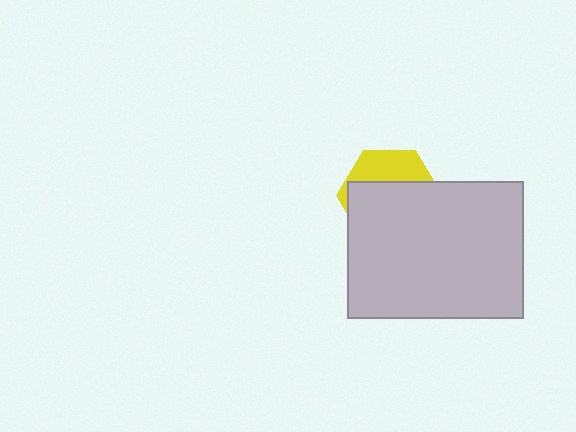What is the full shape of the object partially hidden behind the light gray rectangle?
The partially hidden object is a yellow hexagon.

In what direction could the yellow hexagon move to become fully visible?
The yellow hexagon could move up. That would shift it out from behind the light gray rectangle entirely.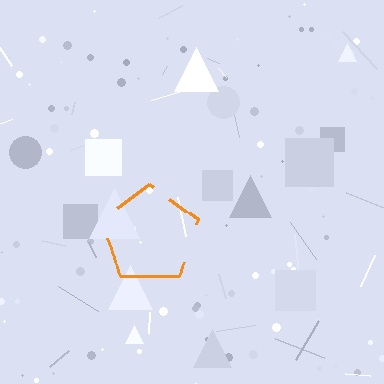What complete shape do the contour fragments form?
The contour fragments form a pentagon.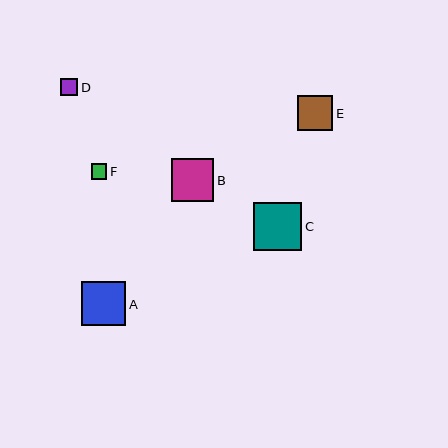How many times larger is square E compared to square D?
Square E is approximately 2.1 times the size of square D.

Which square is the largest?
Square C is the largest with a size of approximately 48 pixels.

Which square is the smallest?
Square F is the smallest with a size of approximately 15 pixels.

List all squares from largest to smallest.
From largest to smallest: C, A, B, E, D, F.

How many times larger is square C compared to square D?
Square C is approximately 2.9 times the size of square D.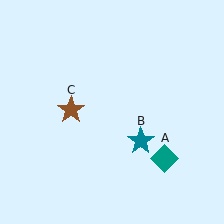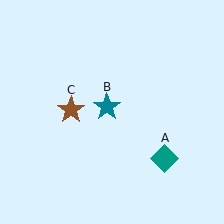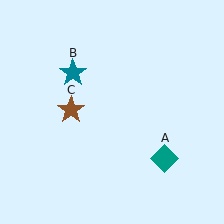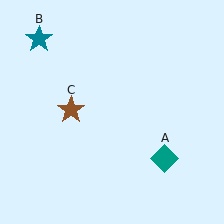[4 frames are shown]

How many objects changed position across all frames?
1 object changed position: teal star (object B).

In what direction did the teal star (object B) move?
The teal star (object B) moved up and to the left.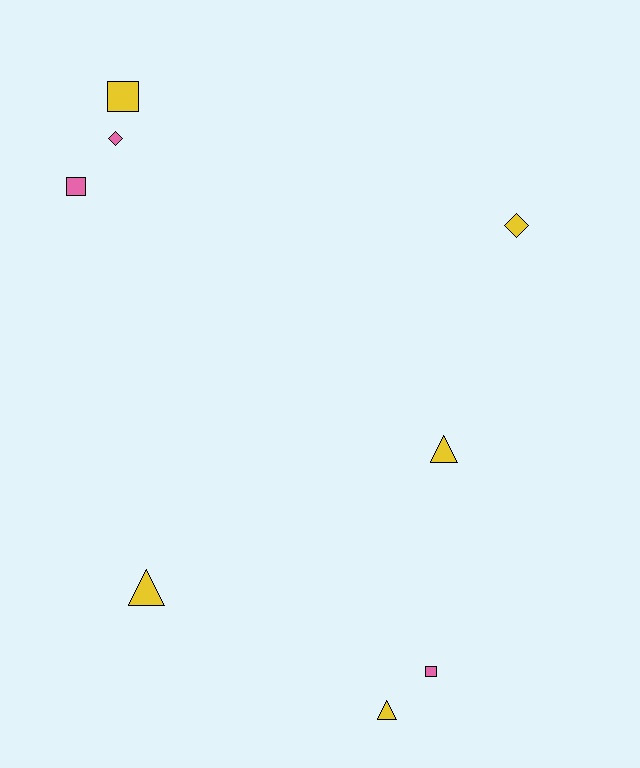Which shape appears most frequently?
Square, with 3 objects.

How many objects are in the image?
There are 8 objects.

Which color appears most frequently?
Yellow, with 5 objects.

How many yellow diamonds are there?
There is 1 yellow diamond.